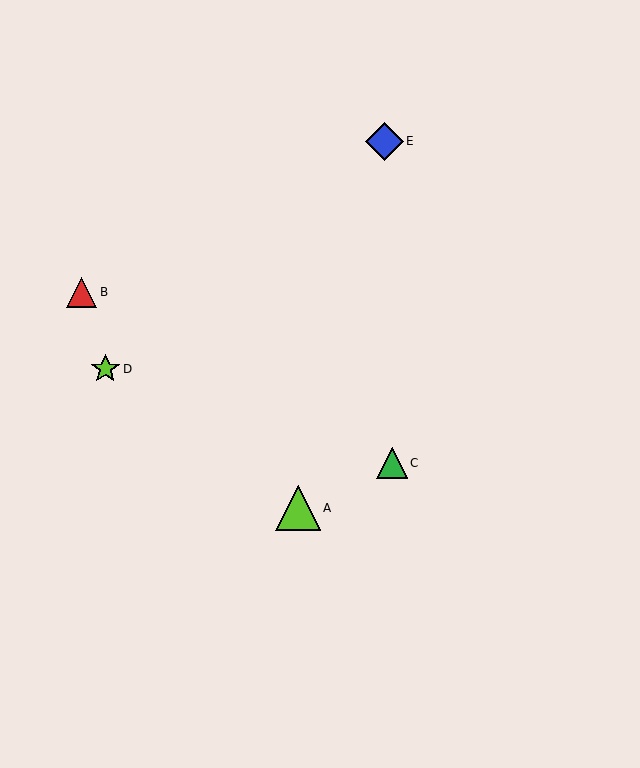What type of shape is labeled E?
Shape E is a blue diamond.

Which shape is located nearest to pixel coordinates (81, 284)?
The red triangle (labeled B) at (81, 292) is nearest to that location.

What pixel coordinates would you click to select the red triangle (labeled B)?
Click at (81, 292) to select the red triangle B.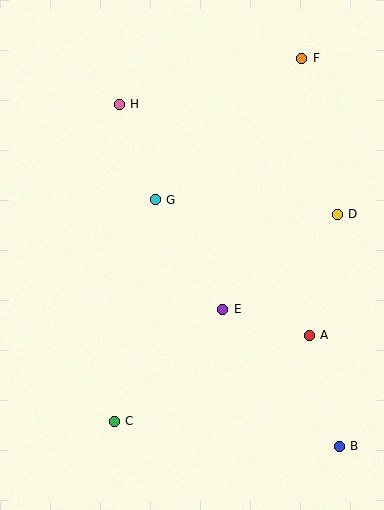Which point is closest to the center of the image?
Point E at (223, 309) is closest to the center.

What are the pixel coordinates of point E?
Point E is at (223, 309).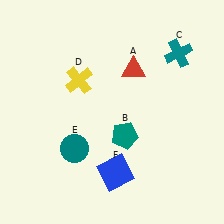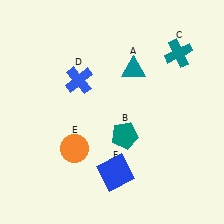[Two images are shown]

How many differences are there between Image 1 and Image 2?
There are 3 differences between the two images.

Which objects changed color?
A changed from red to teal. D changed from yellow to blue. E changed from teal to orange.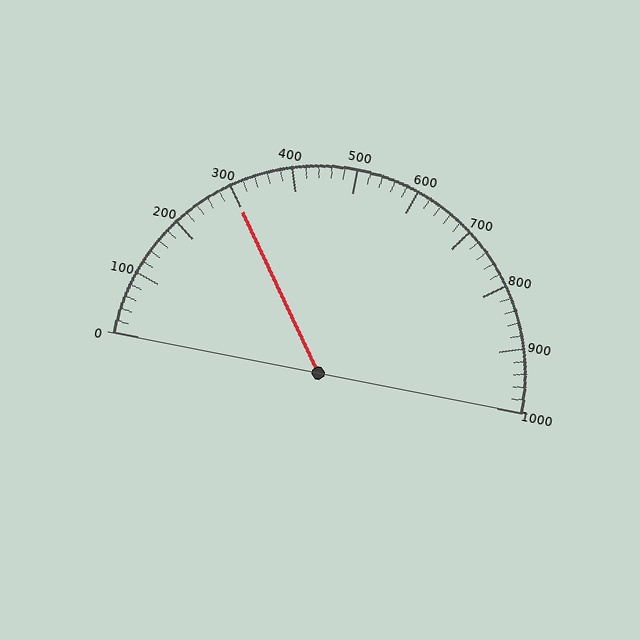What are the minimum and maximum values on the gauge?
The gauge ranges from 0 to 1000.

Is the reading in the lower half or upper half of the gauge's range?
The reading is in the lower half of the range (0 to 1000).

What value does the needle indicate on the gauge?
The needle indicates approximately 300.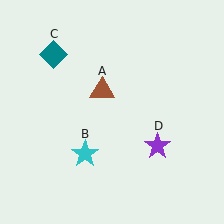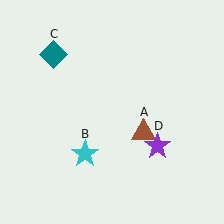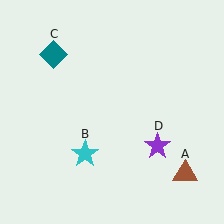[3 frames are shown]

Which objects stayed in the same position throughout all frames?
Cyan star (object B) and teal diamond (object C) and purple star (object D) remained stationary.